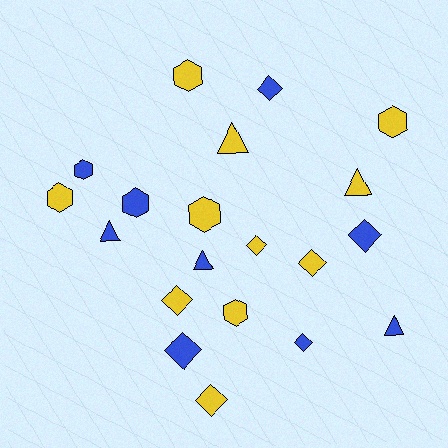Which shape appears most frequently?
Diamond, with 8 objects.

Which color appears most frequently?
Yellow, with 11 objects.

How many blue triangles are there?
There are 3 blue triangles.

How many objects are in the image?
There are 20 objects.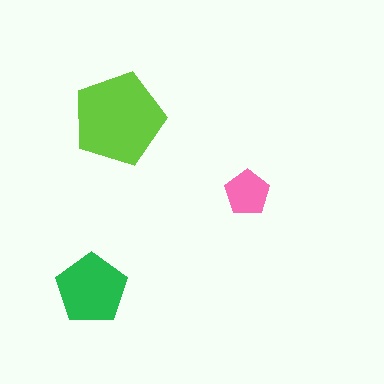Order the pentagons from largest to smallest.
the lime one, the green one, the pink one.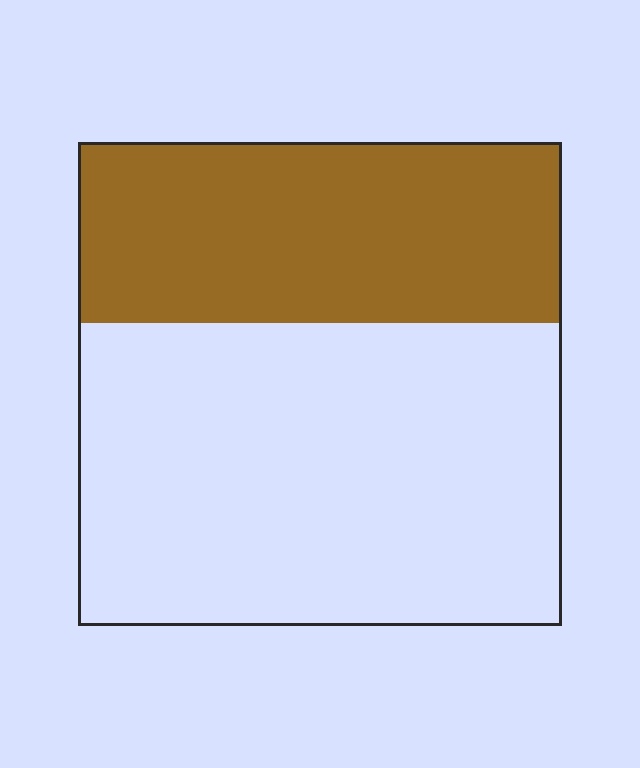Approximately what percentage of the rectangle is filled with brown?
Approximately 35%.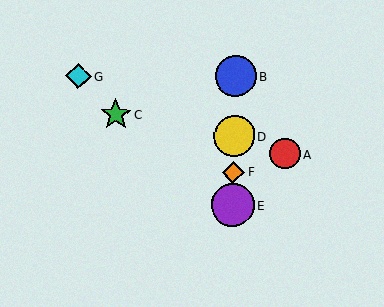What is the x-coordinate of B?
Object B is at x≈235.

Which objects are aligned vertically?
Objects B, D, E, F are aligned vertically.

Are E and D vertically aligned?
Yes, both are at x≈232.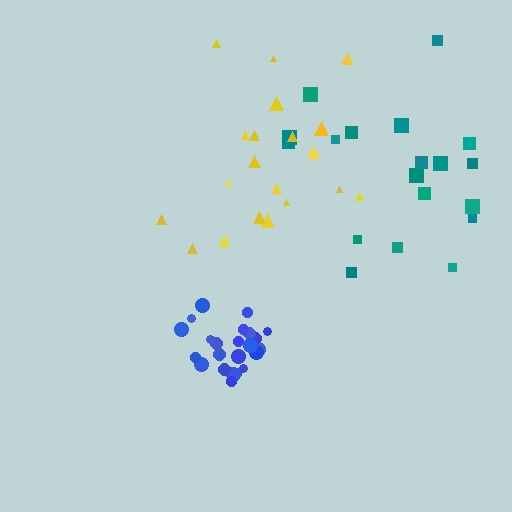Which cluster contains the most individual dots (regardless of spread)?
Blue (23).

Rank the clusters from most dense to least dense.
blue, teal, yellow.